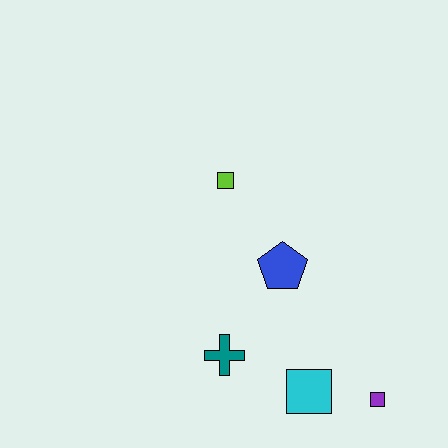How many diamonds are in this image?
There are no diamonds.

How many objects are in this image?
There are 5 objects.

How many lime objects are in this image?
There is 1 lime object.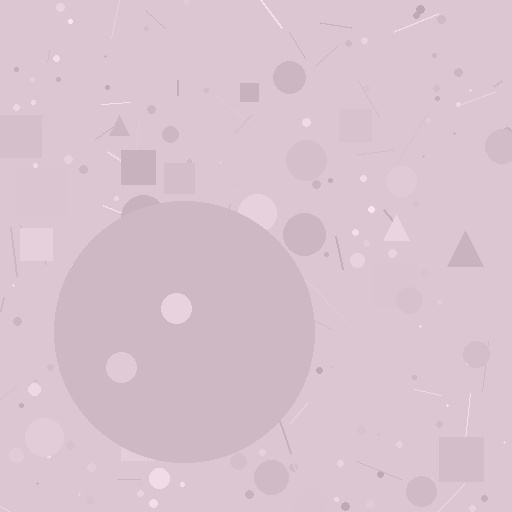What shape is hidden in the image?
A circle is hidden in the image.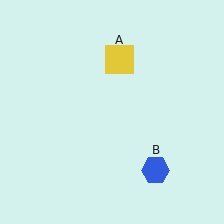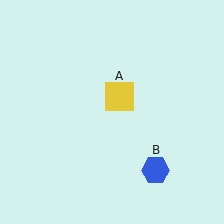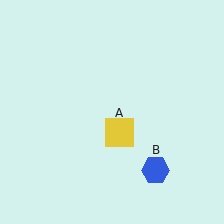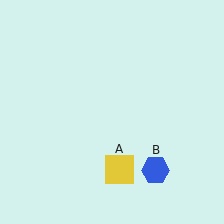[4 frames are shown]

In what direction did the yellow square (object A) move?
The yellow square (object A) moved down.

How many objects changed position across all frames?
1 object changed position: yellow square (object A).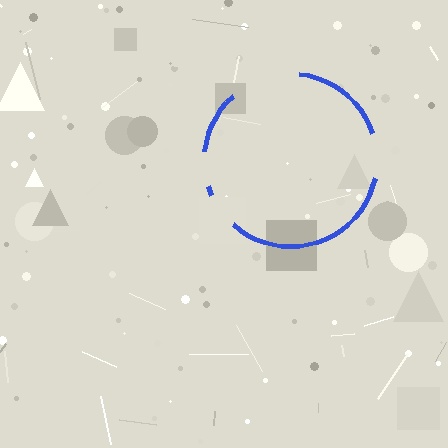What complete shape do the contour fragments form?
The contour fragments form a circle.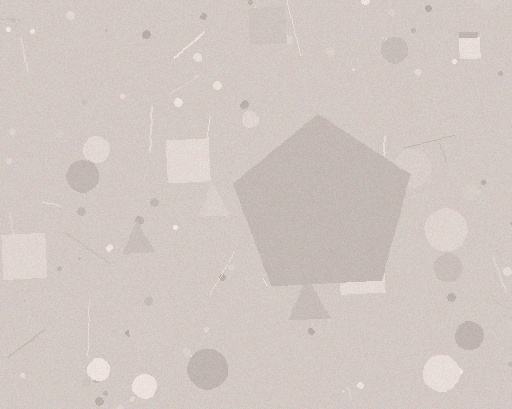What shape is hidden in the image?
A pentagon is hidden in the image.